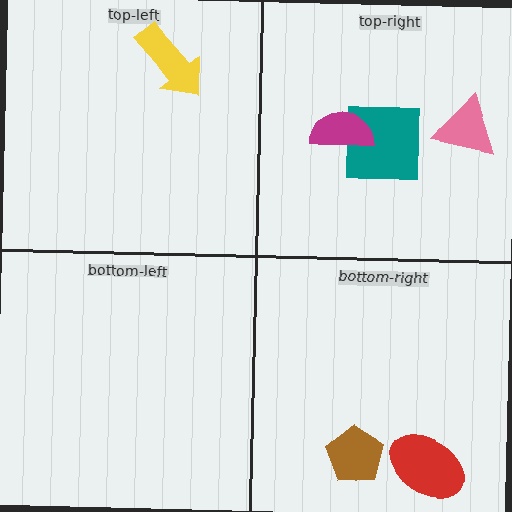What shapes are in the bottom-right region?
The brown pentagon, the red ellipse.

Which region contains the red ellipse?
The bottom-right region.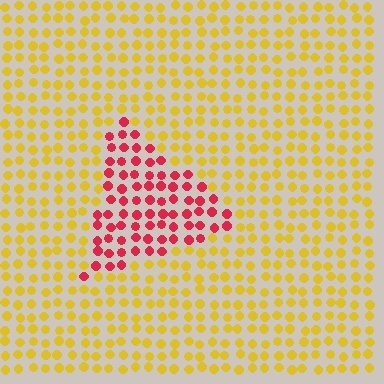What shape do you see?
I see a triangle.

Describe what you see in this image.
The image is filled with small yellow elements in a uniform arrangement. A triangle-shaped region is visible where the elements are tinted to a slightly different hue, forming a subtle color boundary.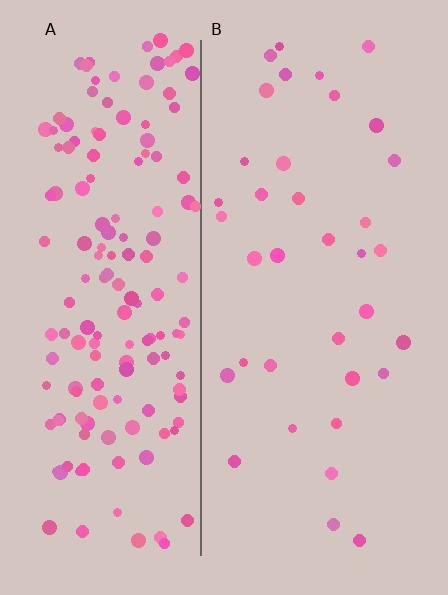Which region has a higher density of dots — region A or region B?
A (the left).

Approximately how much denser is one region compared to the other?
Approximately 4.4× — region A over region B.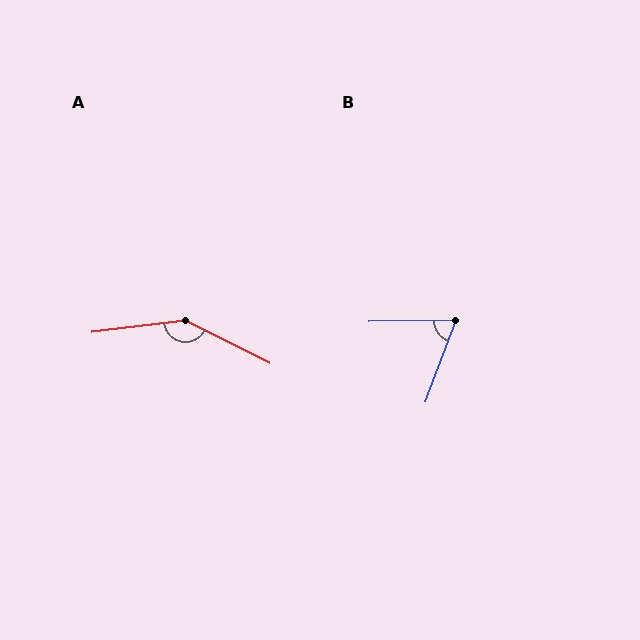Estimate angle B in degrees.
Approximately 69 degrees.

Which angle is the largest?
A, at approximately 146 degrees.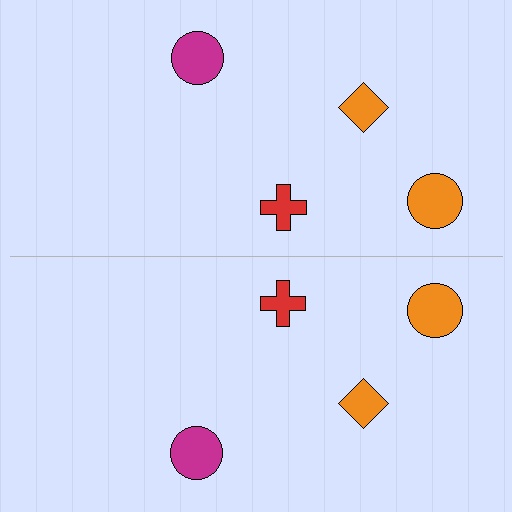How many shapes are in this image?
There are 8 shapes in this image.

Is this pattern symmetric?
Yes, this pattern has bilateral (reflection) symmetry.